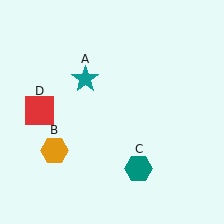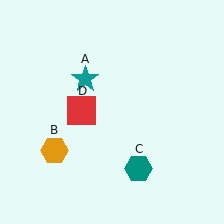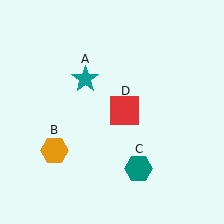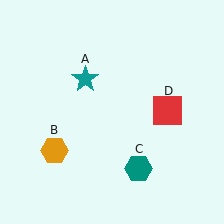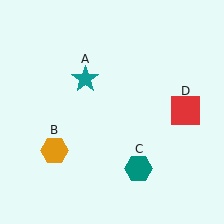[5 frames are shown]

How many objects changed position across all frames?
1 object changed position: red square (object D).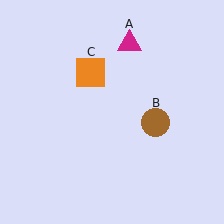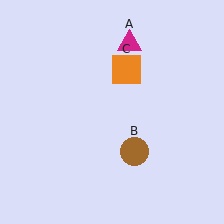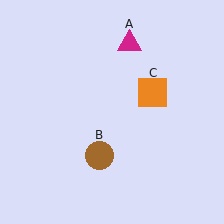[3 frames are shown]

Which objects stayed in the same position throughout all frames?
Magenta triangle (object A) remained stationary.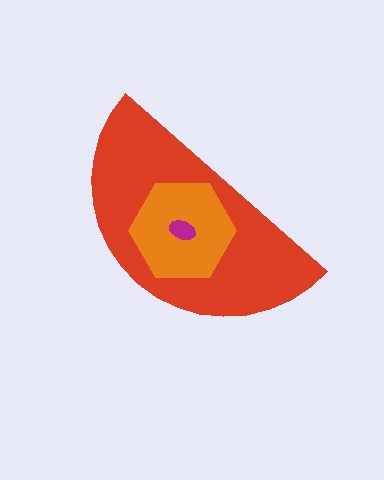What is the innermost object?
The magenta ellipse.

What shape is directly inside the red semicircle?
The orange hexagon.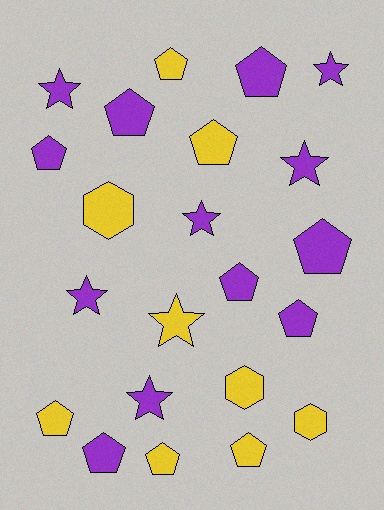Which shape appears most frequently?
Pentagon, with 12 objects.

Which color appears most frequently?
Purple, with 13 objects.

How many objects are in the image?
There are 22 objects.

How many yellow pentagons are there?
There are 5 yellow pentagons.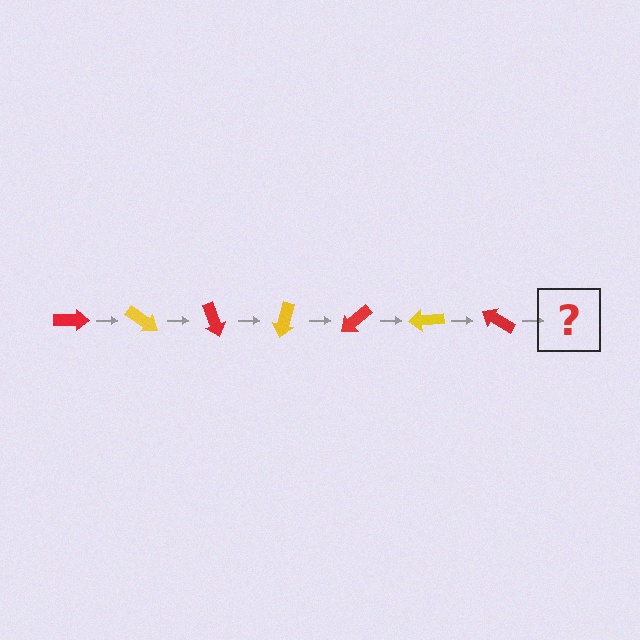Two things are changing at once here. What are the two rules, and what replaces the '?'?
The two rules are that it rotates 35 degrees each step and the color cycles through red and yellow. The '?' should be a yellow arrow, rotated 245 degrees from the start.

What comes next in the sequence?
The next element should be a yellow arrow, rotated 245 degrees from the start.